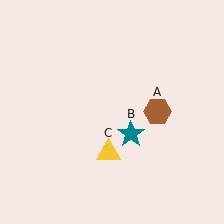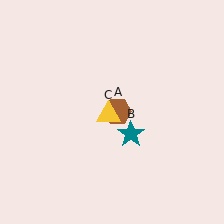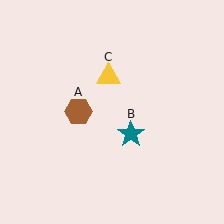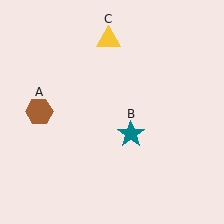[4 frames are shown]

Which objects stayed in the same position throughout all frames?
Teal star (object B) remained stationary.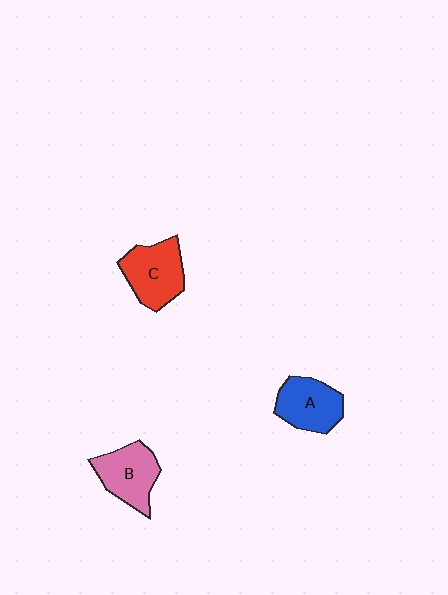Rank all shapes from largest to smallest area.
From largest to smallest: C (red), B (pink), A (blue).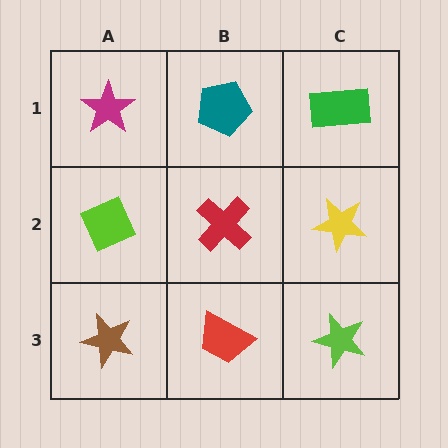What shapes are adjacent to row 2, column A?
A magenta star (row 1, column A), a brown star (row 3, column A), a red cross (row 2, column B).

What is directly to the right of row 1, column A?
A teal pentagon.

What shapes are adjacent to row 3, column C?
A yellow star (row 2, column C), a red trapezoid (row 3, column B).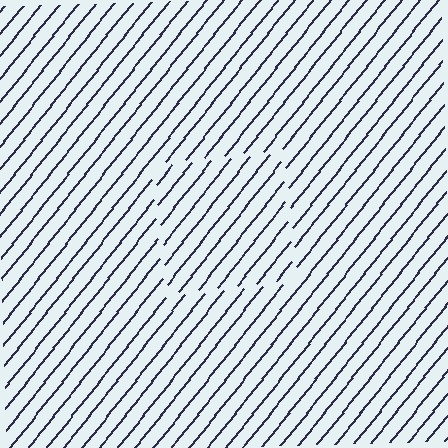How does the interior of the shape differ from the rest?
The interior of the shape contains the same grating, shifted by half a period — the contour is defined by the phase discontinuity where line-ends from the inner and outer gratings abut.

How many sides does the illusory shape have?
4 sides — the line-ends trace a square.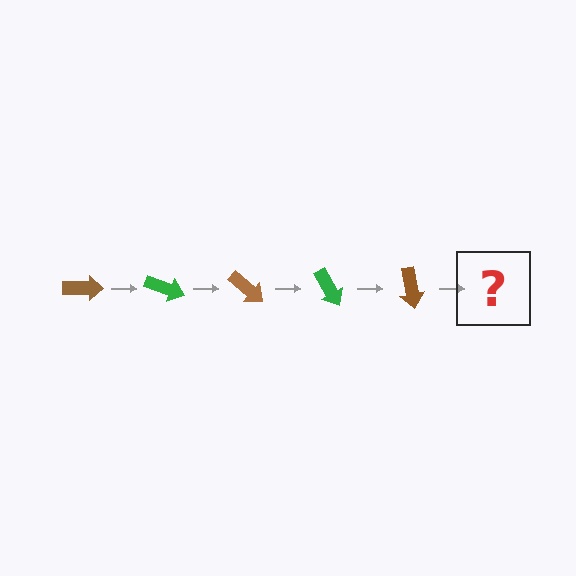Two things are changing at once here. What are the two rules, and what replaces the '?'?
The two rules are that it rotates 20 degrees each step and the color cycles through brown and green. The '?' should be a green arrow, rotated 100 degrees from the start.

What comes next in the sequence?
The next element should be a green arrow, rotated 100 degrees from the start.